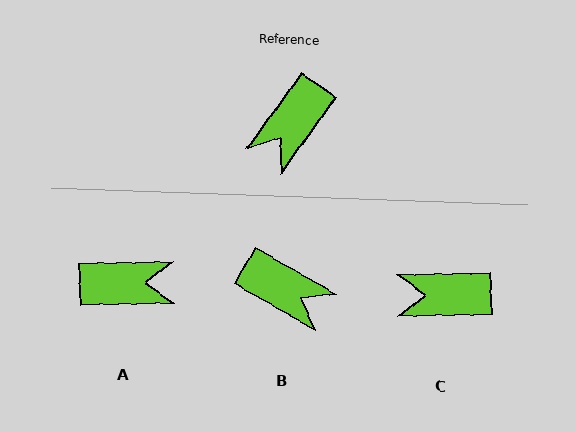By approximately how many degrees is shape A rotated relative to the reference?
Approximately 127 degrees counter-clockwise.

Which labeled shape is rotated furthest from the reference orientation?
A, about 127 degrees away.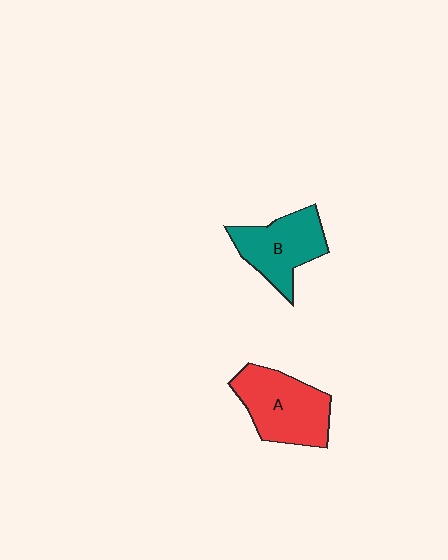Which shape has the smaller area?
Shape B (teal).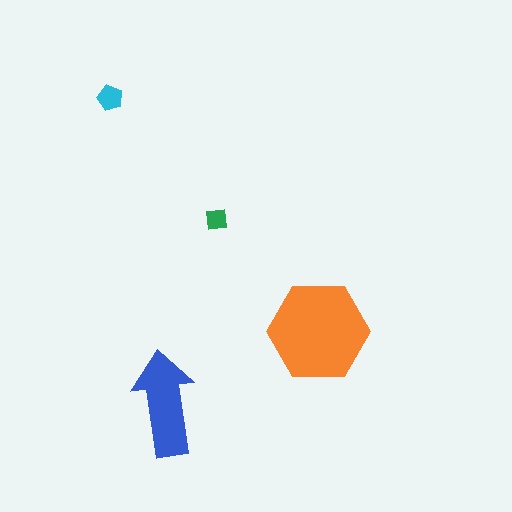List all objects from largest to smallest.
The orange hexagon, the blue arrow, the cyan pentagon, the green square.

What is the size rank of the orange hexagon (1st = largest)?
1st.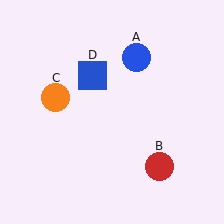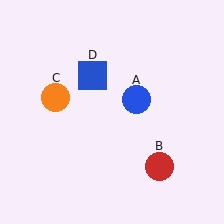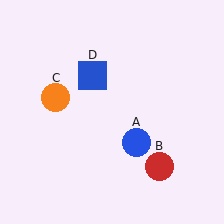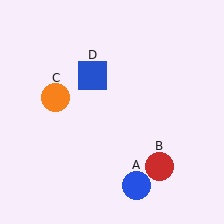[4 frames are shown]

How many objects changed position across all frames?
1 object changed position: blue circle (object A).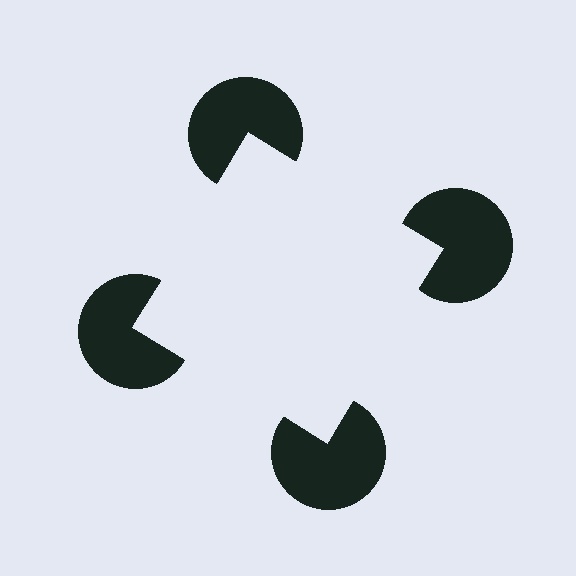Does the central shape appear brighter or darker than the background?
It typically appears slightly brighter than the background, even though no actual brightness change is drawn.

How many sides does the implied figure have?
4 sides.